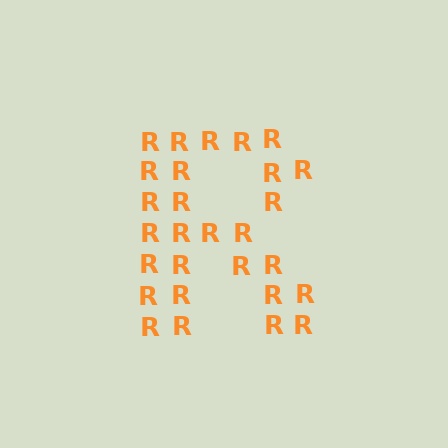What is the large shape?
The large shape is the letter R.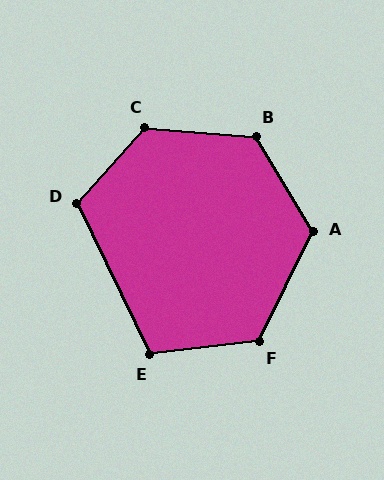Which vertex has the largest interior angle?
C, at approximately 128 degrees.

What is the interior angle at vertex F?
Approximately 123 degrees (obtuse).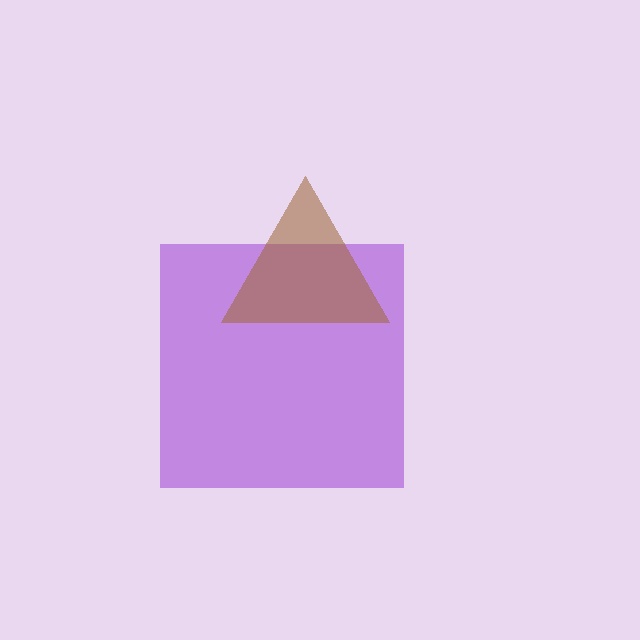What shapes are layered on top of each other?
The layered shapes are: a purple square, a brown triangle.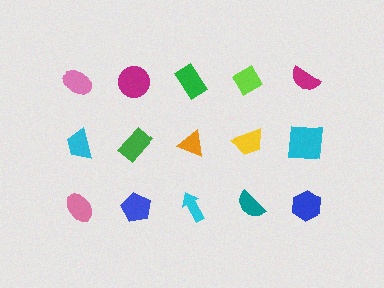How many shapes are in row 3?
5 shapes.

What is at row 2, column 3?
An orange triangle.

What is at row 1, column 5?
A magenta semicircle.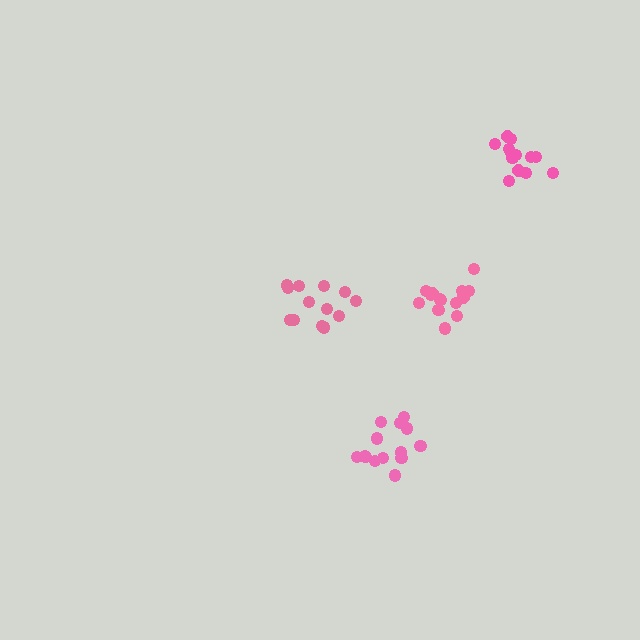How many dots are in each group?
Group 1: 14 dots, Group 2: 13 dots, Group 3: 14 dots, Group 4: 13 dots (54 total).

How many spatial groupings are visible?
There are 4 spatial groupings.